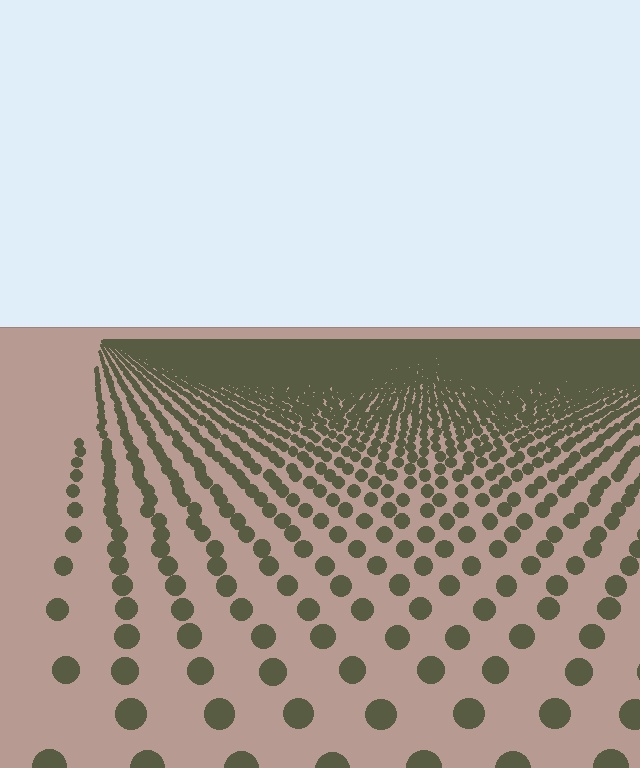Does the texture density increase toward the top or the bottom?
Density increases toward the top.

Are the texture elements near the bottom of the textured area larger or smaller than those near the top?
Larger. Near the bottom, elements are closer to the viewer and appear at a bigger on-screen size.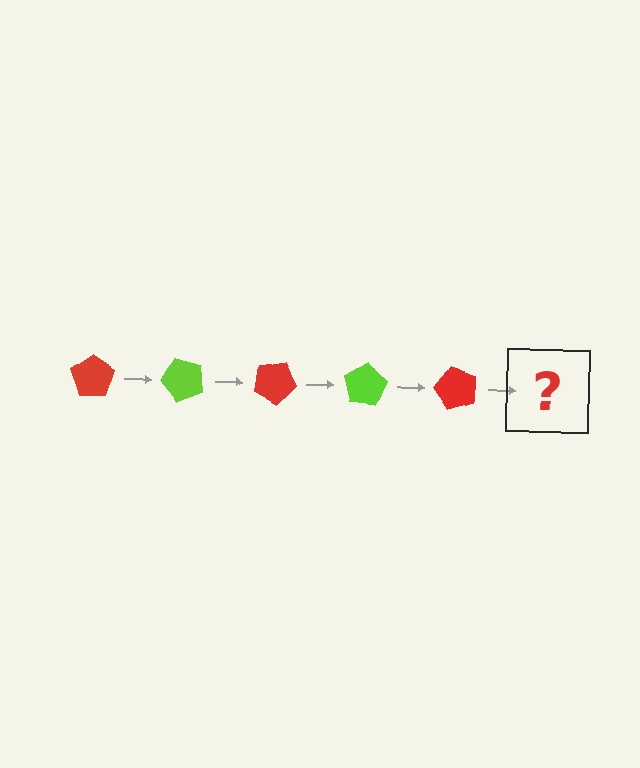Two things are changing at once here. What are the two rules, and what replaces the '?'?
The two rules are that it rotates 50 degrees each step and the color cycles through red and lime. The '?' should be a lime pentagon, rotated 250 degrees from the start.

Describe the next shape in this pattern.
It should be a lime pentagon, rotated 250 degrees from the start.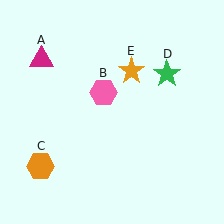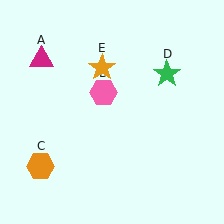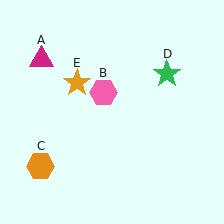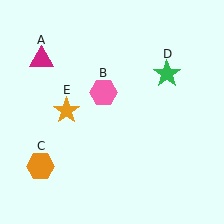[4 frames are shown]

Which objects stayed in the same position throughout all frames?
Magenta triangle (object A) and pink hexagon (object B) and orange hexagon (object C) and green star (object D) remained stationary.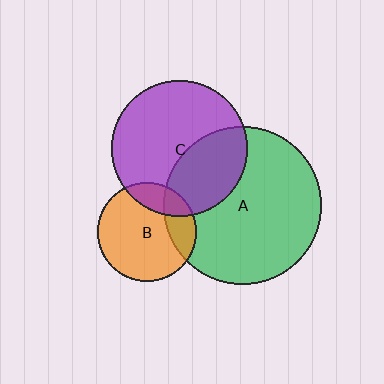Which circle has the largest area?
Circle A (green).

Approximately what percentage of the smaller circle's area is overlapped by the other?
Approximately 20%.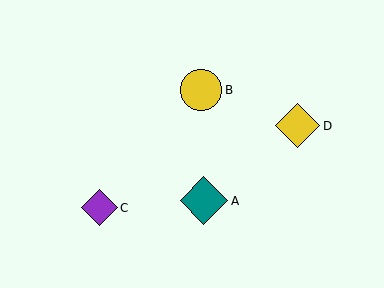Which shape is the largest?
The teal diamond (labeled A) is the largest.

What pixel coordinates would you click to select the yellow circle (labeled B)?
Click at (201, 90) to select the yellow circle B.